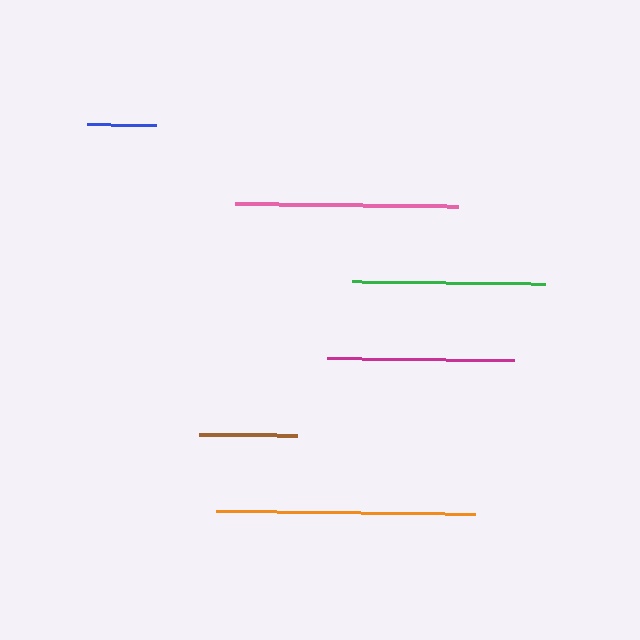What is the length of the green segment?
The green segment is approximately 193 pixels long.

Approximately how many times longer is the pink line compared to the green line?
The pink line is approximately 1.2 times the length of the green line.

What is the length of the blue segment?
The blue segment is approximately 68 pixels long.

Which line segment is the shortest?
The blue line is the shortest at approximately 68 pixels.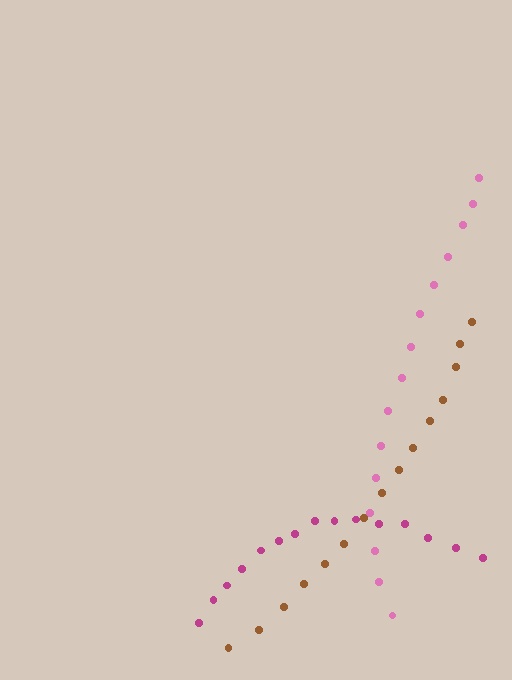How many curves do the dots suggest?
There are 3 distinct paths.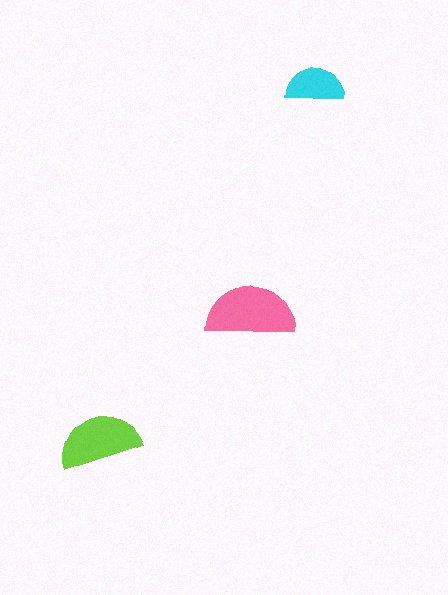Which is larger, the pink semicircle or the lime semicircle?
The pink one.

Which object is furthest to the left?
The lime semicircle is leftmost.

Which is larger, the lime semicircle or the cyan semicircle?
The lime one.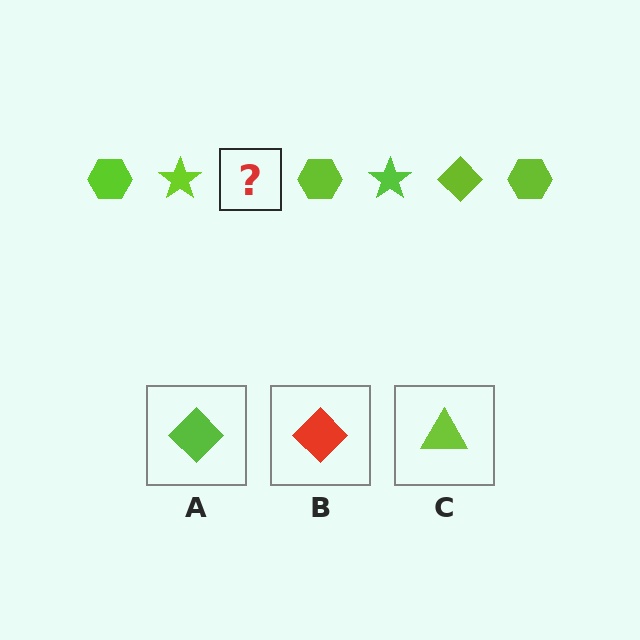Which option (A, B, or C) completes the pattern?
A.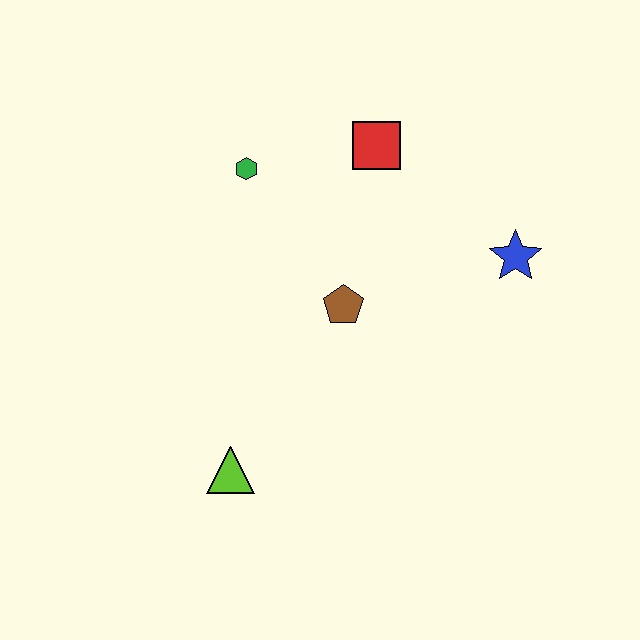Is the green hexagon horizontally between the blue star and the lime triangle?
Yes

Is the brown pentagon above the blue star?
No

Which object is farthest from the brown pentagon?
The lime triangle is farthest from the brown pentagon.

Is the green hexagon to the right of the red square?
No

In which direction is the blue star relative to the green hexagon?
The blue star is to the right of the green hexagon.